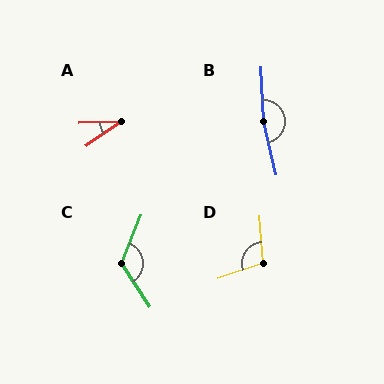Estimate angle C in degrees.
Approximately 126 degrees.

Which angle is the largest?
B, at approximately 170 degrees.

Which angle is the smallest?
A, at approximately 32 degrees.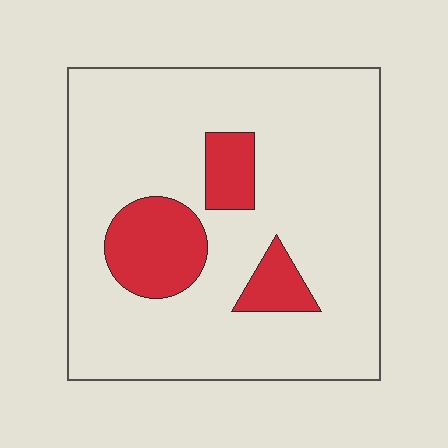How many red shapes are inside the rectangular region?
3.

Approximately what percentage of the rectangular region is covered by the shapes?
Approximately 15%.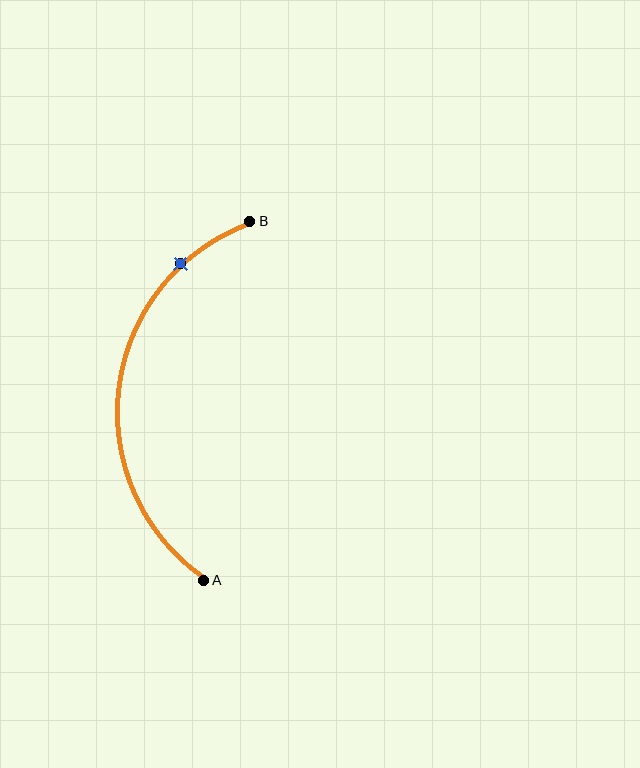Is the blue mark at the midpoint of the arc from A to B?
No. The blue mark lies on the arc but is closer to endpoint B. The arc midpoint would be at the point on the curve equidistant along the arc from both A and B.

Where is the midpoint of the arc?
The arc midpoint is the point on the curve farthest from the straight line joining A and B. It sits to the left of that line.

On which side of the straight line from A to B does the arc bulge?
The arc bulges to the left of the straight line connecting A and B.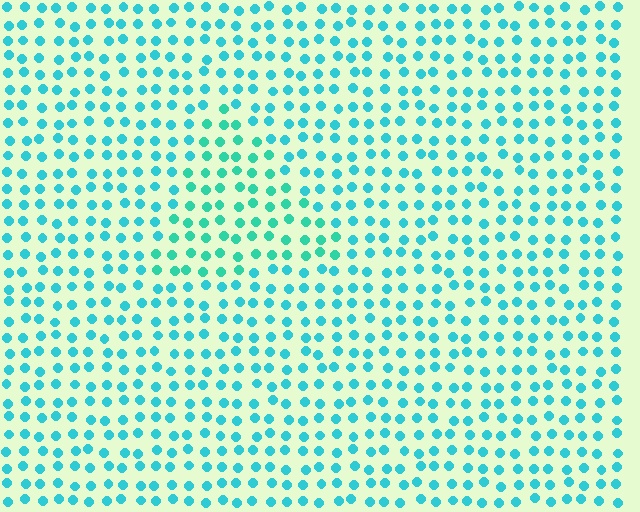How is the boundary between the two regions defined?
The boundary is defined purely by a slight shift in hue (about 21 degrees). Spacing, size, and orientation are identical on both sides.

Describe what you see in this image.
The image is filled with small cyan elements in a uniform arrangement. A triangle-shaped region is visible where the elements are tinted to a slightly different hue, forming a subtle color boundary.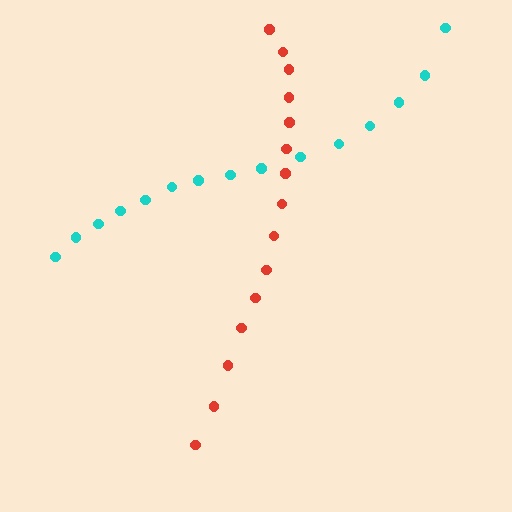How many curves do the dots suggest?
There are 2 distinct paths.